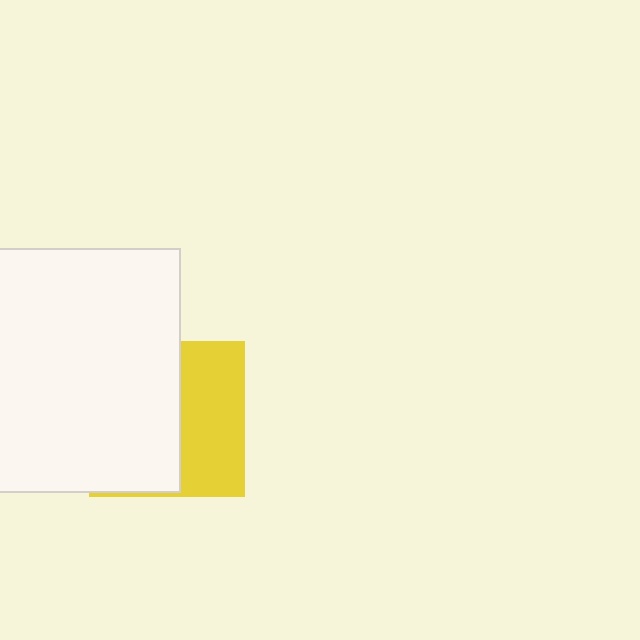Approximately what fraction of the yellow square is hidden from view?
Roughly 57% of the yellow square is hidden behind the white square.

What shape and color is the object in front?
The object in front is a white square.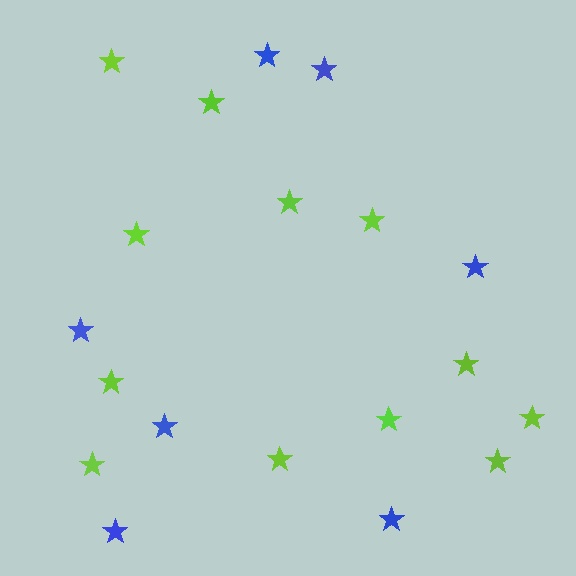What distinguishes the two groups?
There are 2 groups: one group of blue stars (7) and one group of lime stars (12).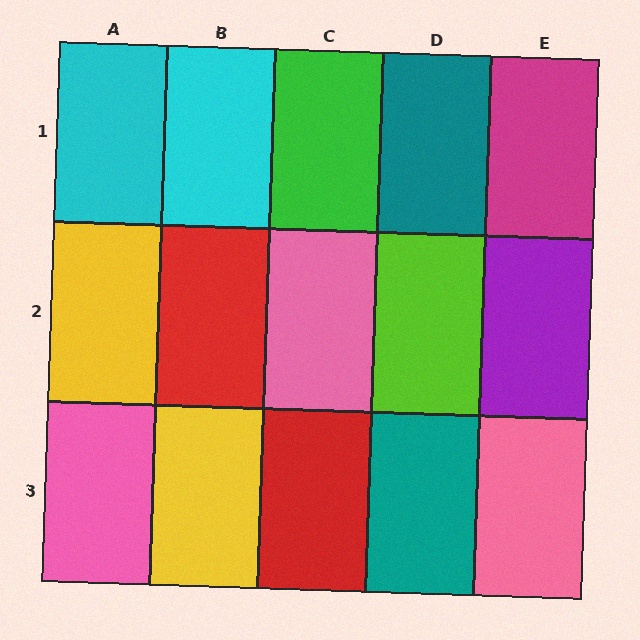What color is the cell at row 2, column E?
Purple.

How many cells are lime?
1 cell is lime.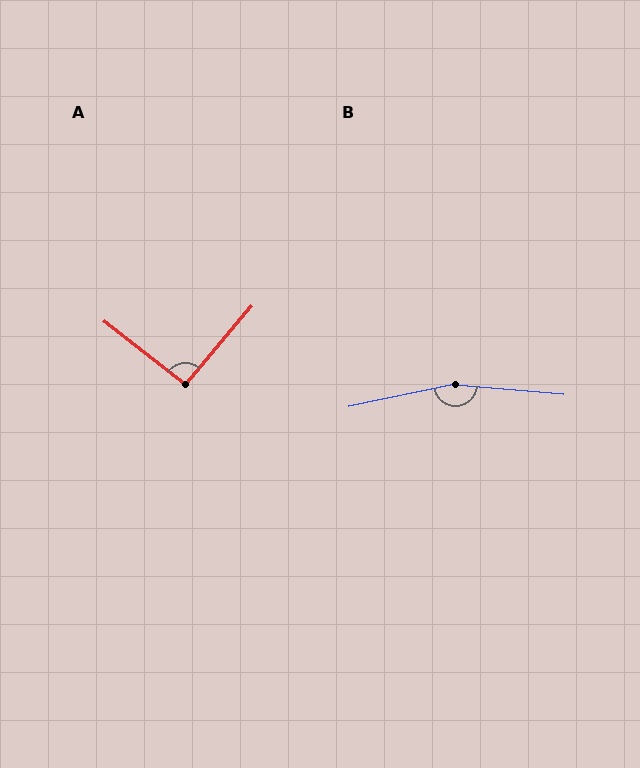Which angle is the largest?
B, at approximately 163 degrees.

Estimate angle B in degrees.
Approximately 163 degrees.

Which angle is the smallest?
A, at approximately 92 degrees.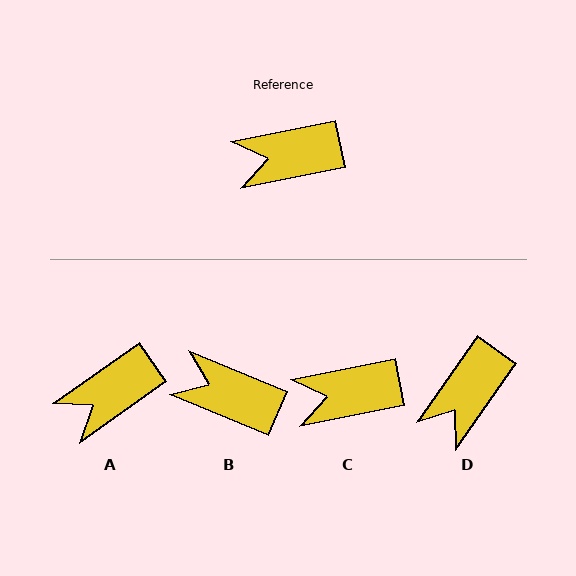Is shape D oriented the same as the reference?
No, it is off by about 44 degrees.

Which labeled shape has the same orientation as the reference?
C.